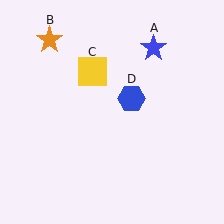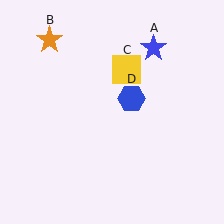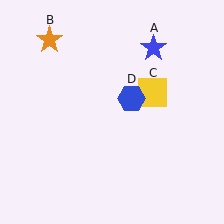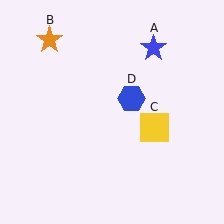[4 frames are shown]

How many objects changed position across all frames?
1 object changed position: yellow square (object C).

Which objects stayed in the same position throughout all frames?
Blue star (object A) and orange star (object B) and blue hexagon (object D) remained stationary.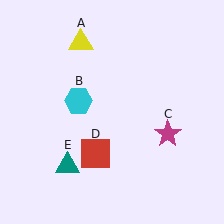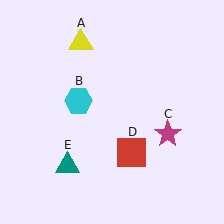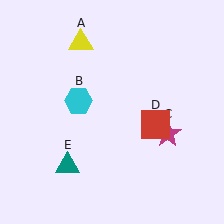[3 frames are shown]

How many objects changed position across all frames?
1 object changed position: red square (object D).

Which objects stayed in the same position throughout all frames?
Yellow triangle (object A) and cyan hexagon (object B) and magenta star (object C) and teal triangle (object E) remained stationary.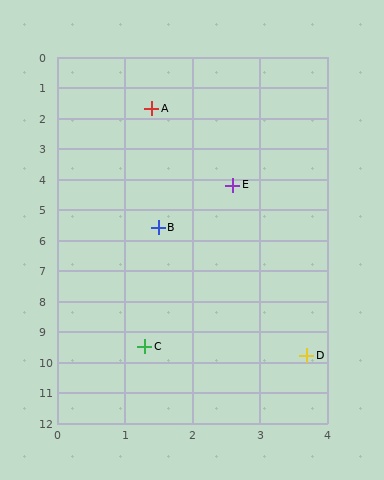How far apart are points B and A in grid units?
Points B and A are about 3.9 grid units apart.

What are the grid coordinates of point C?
Point C is at approximately (1.3, 9.5).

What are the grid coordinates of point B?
Point B is at approximately (1.5, 5.6).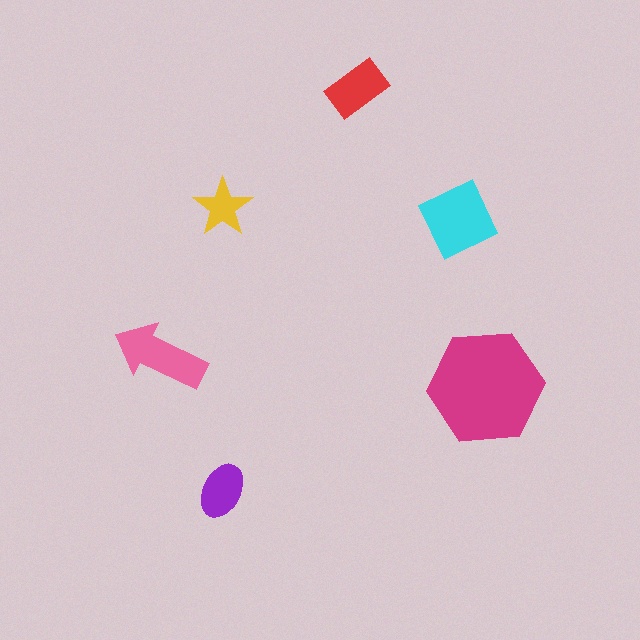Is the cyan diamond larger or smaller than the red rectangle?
Larger.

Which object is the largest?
The magenta hexagon.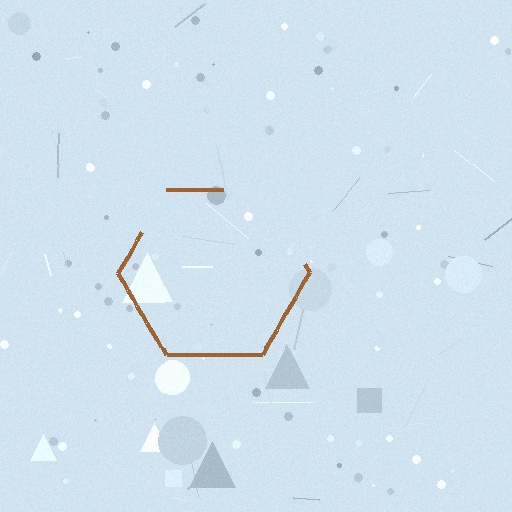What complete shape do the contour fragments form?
The contour fragments form a hexagon.